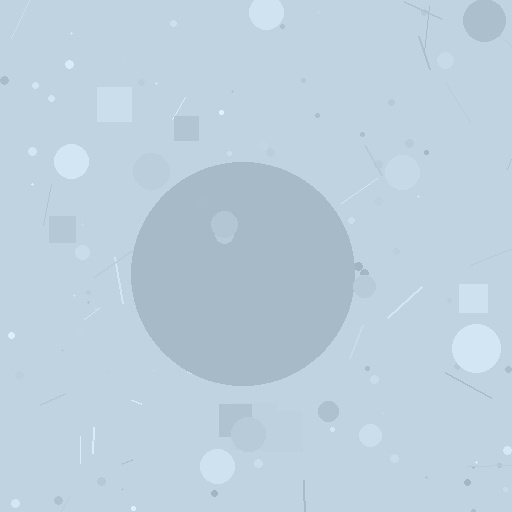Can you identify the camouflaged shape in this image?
The camouflaged shape is a circle.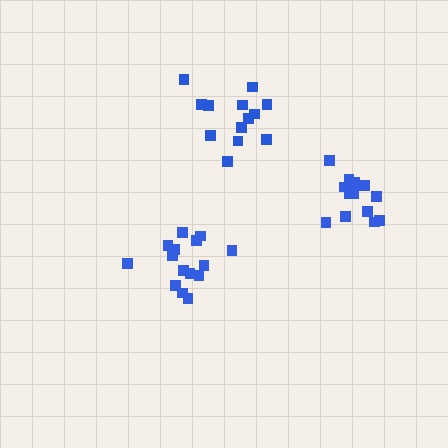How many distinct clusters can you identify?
There are 3 distinct clusters.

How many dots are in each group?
Group 1: 13 dots, Group 2: 15 dots, Group 3: 13 dots (41 total).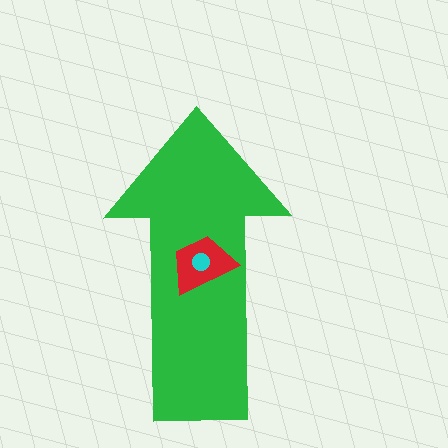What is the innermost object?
The cyan circle.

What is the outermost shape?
The green arrow.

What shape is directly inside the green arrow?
The red trapezoid.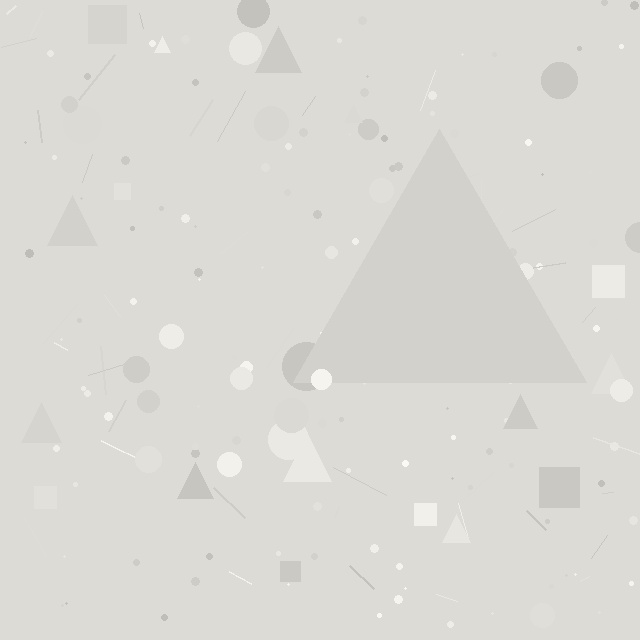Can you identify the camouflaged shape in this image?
The camouflaged shape is a triangle.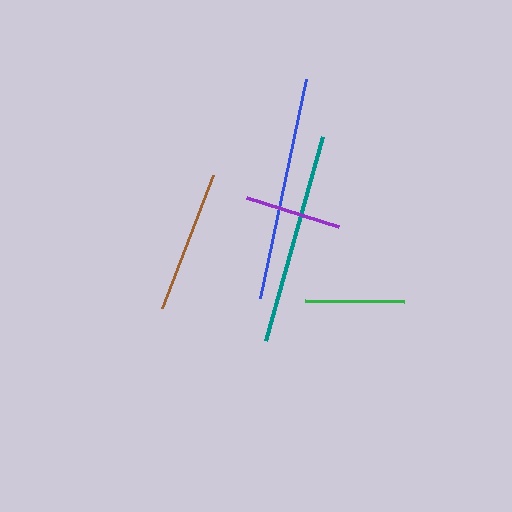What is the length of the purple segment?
The purple segment is approximately 96 pixels long.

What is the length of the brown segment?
The brown segment is approximately 142 pixels long.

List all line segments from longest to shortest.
From longest to shortest: blue, teal, brown, green, purple.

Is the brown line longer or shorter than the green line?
The brown line is longer than the green line.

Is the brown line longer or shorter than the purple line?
The brown line is longer than the purple line.